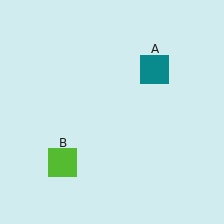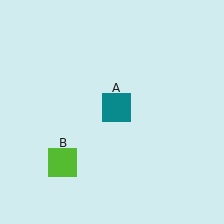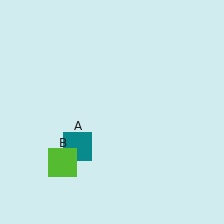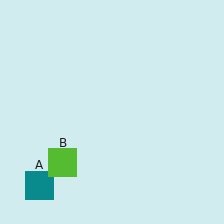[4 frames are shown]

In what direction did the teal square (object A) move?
The teal square (object A) moved down and to the left.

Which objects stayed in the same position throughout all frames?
Lime square (object B) remained stationary.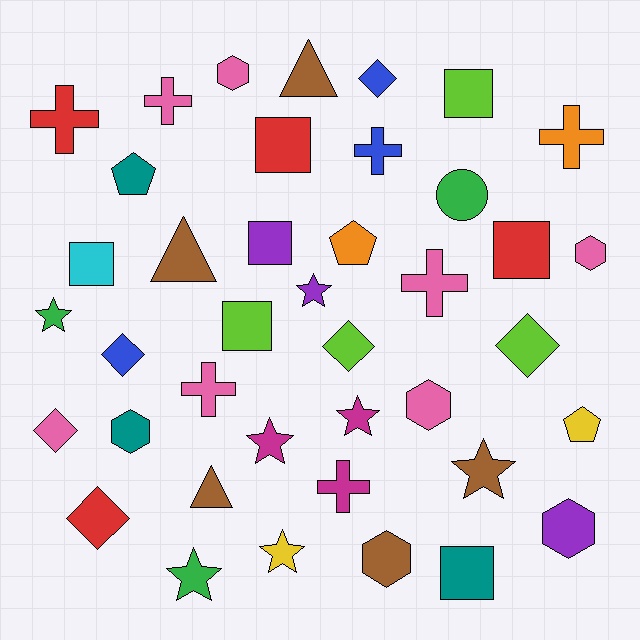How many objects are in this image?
There are 40 objects.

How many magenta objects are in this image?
There are 3 magenta objects.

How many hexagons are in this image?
There are 6 hexagons.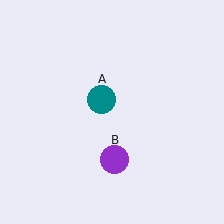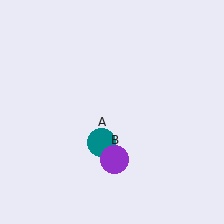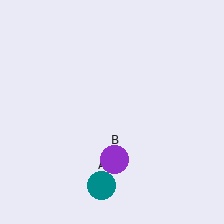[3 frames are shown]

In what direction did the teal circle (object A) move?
The teal circle (object A) moved down.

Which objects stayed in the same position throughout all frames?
Purple circle (object B) remained stationary.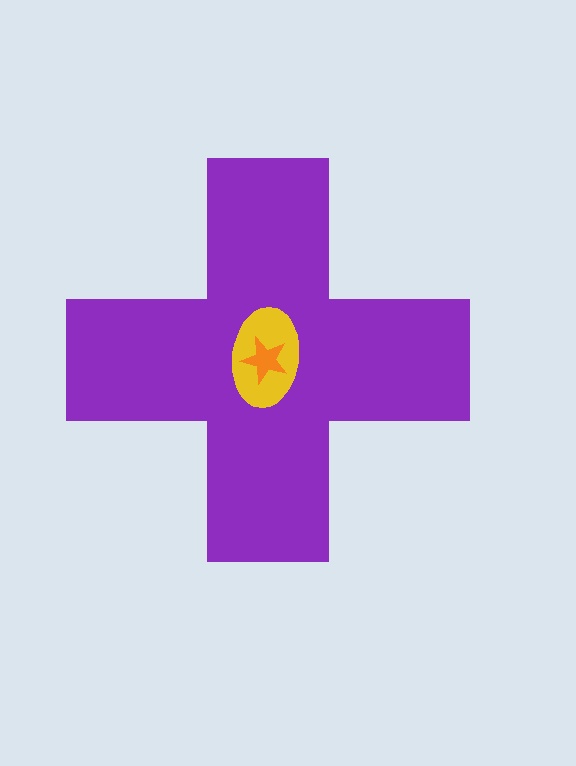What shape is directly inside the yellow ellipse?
The orange star.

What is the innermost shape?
The orange star.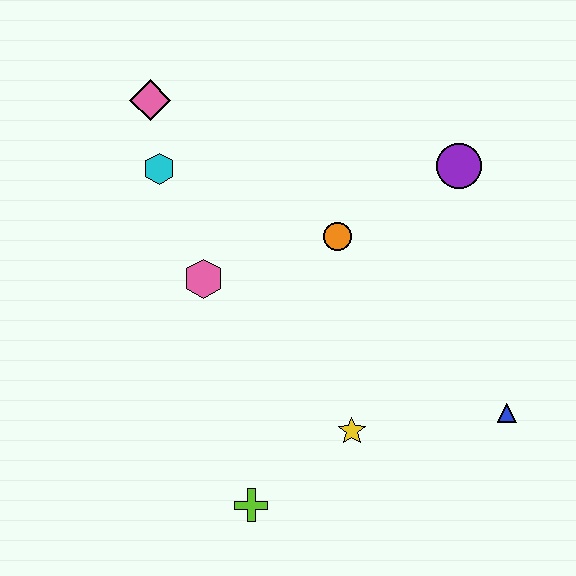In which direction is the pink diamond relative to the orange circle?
The pink diamond is to the left of the orange circle.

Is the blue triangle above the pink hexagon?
No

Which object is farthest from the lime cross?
The pink diamond is farthest from the lime cross.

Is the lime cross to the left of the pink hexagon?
No